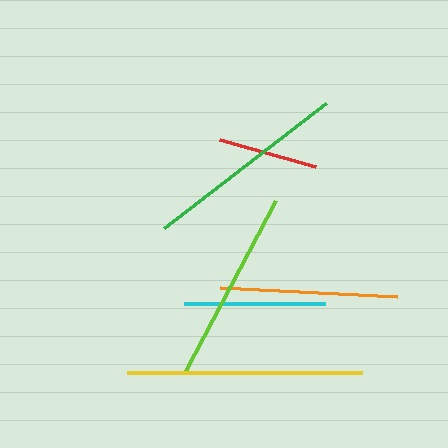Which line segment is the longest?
The yellow line is the longest at approximately 235 pixels.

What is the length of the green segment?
The green segment is approximately 206 pixels long.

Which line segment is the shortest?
The red line is the shortest at approximately 100 pixels.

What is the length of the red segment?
The red segment is approximately 100 pixels long.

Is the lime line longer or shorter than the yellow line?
The yellow line is longer than the lime line.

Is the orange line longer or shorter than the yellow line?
The yellow line is longer than the orange line.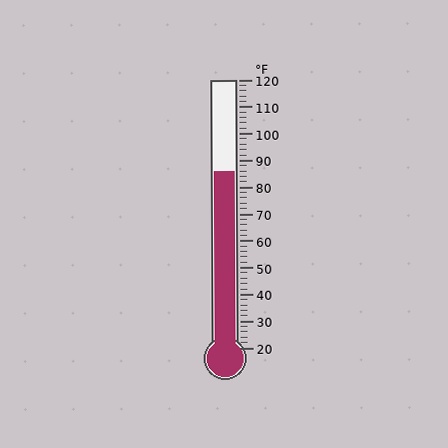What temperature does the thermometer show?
The thermometer shows approximately 86°F.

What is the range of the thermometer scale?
The thermometer scale ranges from 20°F to 120°F.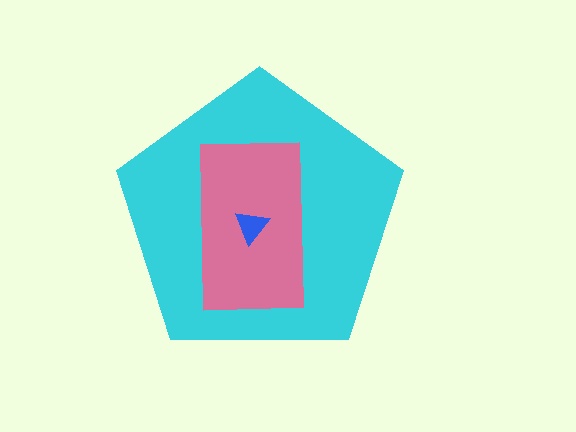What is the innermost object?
The blue triangle.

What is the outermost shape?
The cyan pentagon.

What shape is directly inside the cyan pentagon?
The pink rectangle.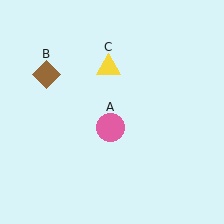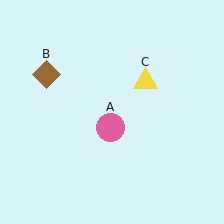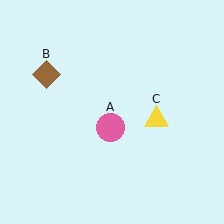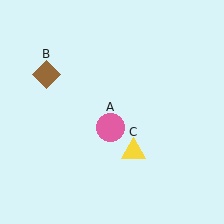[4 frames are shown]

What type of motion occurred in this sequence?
The yellow triangle (object C) rotated clockwise around the center of the scene.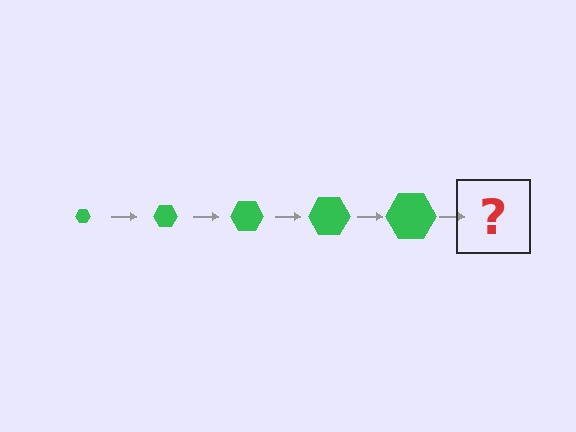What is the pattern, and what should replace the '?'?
The pattern is that the hexagon gets progressively larger each step. The '?' should be a green hexagon, larger than the previous one.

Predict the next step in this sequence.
The next step is a green hexagon, larger than the previous one.